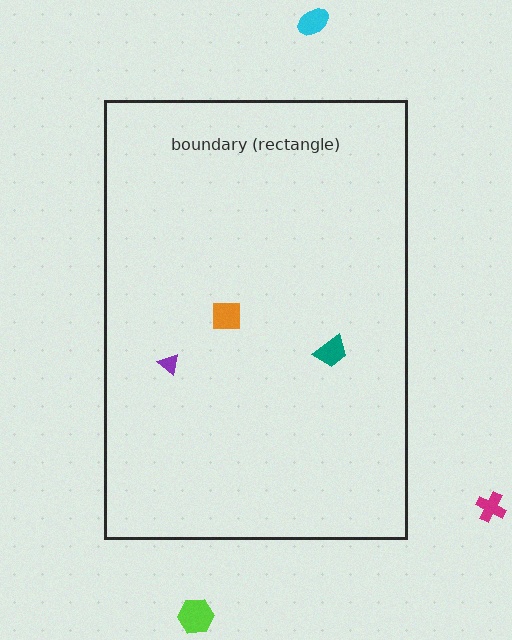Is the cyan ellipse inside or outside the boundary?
Outside.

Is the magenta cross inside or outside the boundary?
Outside.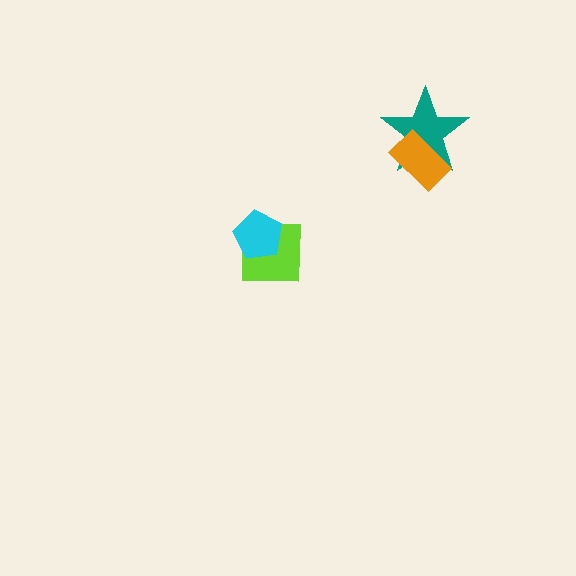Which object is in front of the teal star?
The orange rectangle is in front of the teal star.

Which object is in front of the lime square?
The cyan pentagon is in front of the lime square.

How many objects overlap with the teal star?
1 object overlaps with the teal star.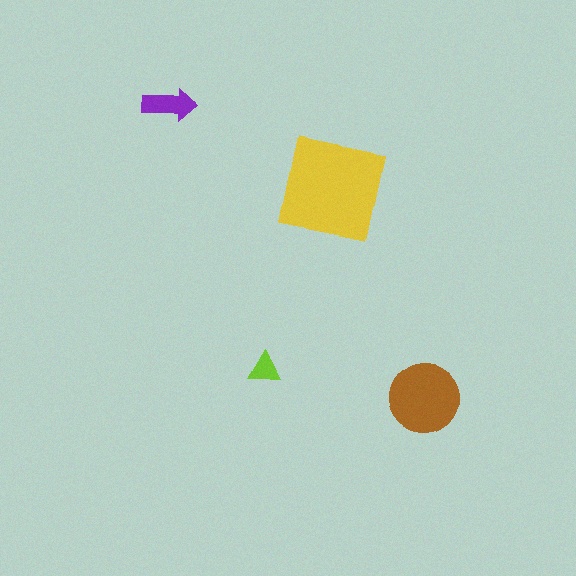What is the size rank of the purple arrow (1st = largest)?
3rd.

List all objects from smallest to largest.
The lime triangle, the purple arrow, the brown circle, the yellow square.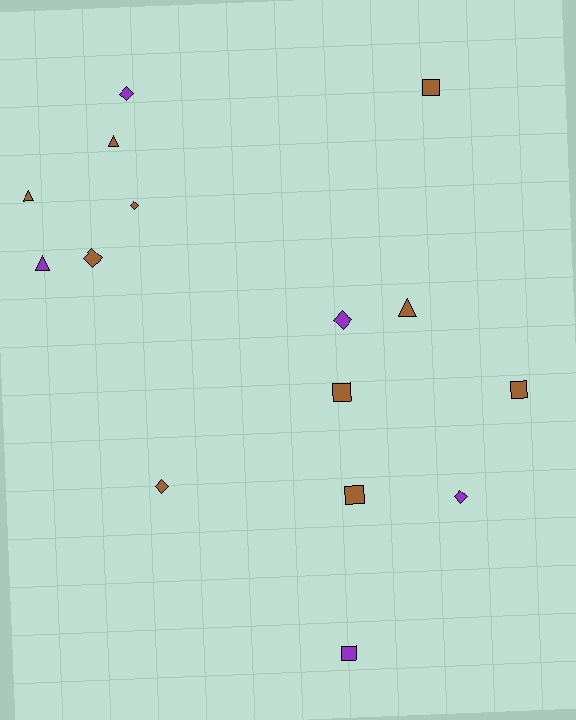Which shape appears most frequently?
Diamond, with 6 objects.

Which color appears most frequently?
Brown, with 10 objects.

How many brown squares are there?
There are 4 brown squares.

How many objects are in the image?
There are 15 objects.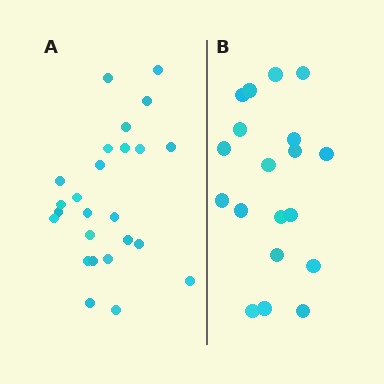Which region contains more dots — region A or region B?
Region A (the left region) has more dots.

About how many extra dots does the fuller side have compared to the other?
Region A has about 6 more dots than region B.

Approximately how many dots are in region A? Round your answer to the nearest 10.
About 20 dots. (The exact count is 25, which rounds to 20.)